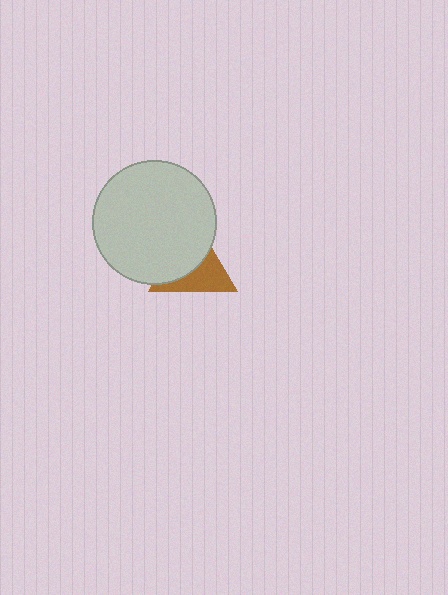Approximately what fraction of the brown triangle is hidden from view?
Roughly 54% of the brown triangle is hidden behind the light gray circle.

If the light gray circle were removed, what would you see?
You would see the complete brown triangle.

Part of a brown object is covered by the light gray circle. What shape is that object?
It is a triangle.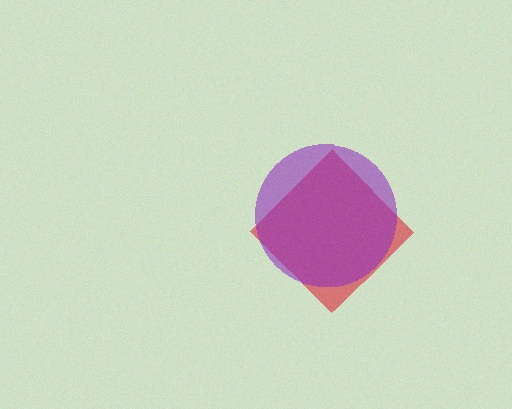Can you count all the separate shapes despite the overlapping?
Yes, there are 2 separate shapes.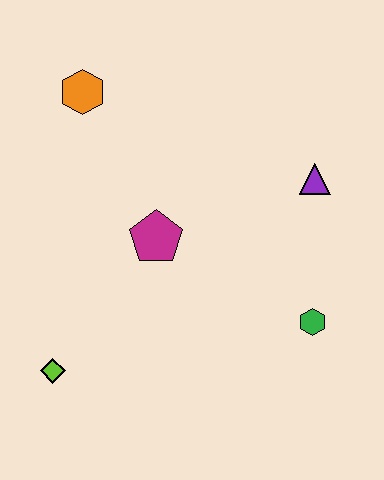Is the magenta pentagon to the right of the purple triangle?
No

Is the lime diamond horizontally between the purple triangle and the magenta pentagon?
No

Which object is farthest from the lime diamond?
The purple triangle is farthest from the lime diamond.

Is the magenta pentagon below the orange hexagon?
Yes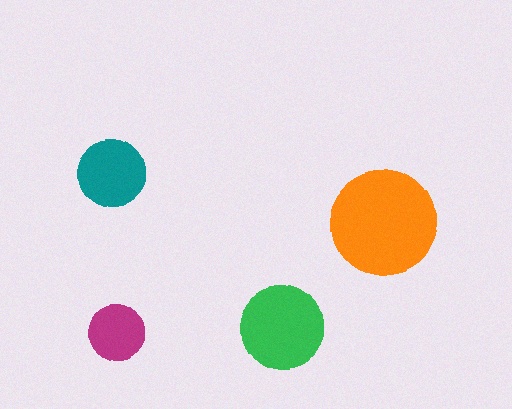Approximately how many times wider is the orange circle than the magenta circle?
About 2 times wider.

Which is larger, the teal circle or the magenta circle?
The teal one.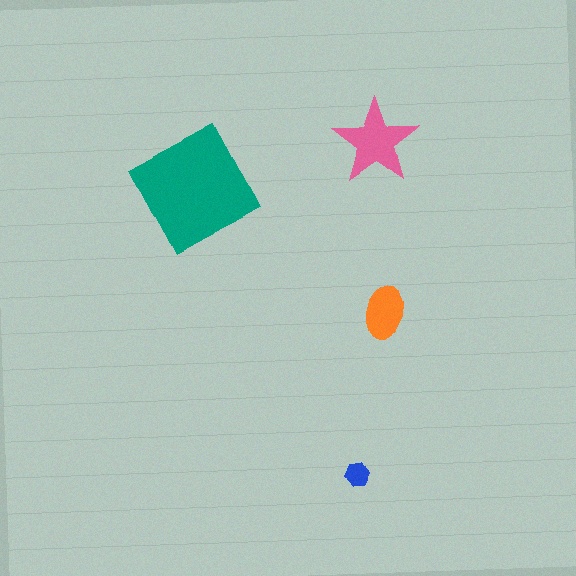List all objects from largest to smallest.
The teal square, the pink star, the orange ellipse, the blue hexagon.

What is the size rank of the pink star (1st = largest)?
2nd.